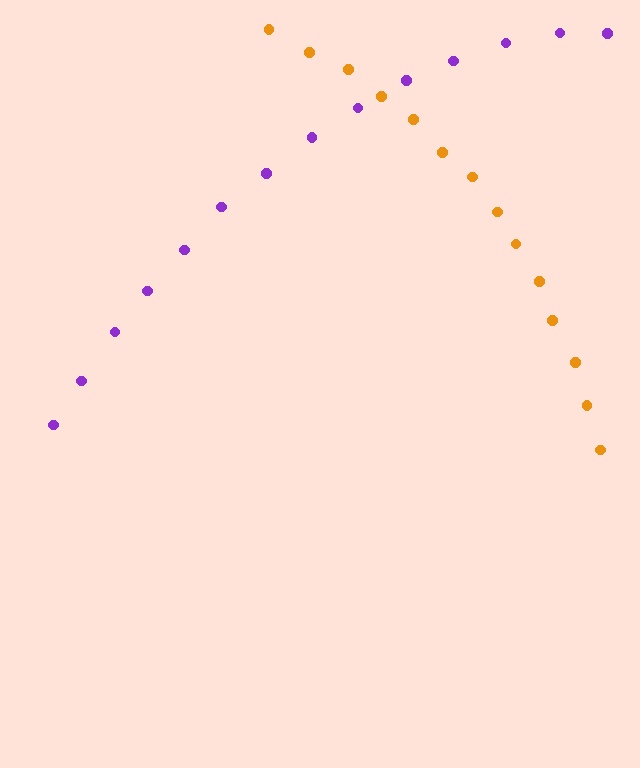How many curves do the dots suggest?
There are 2 distinct paths.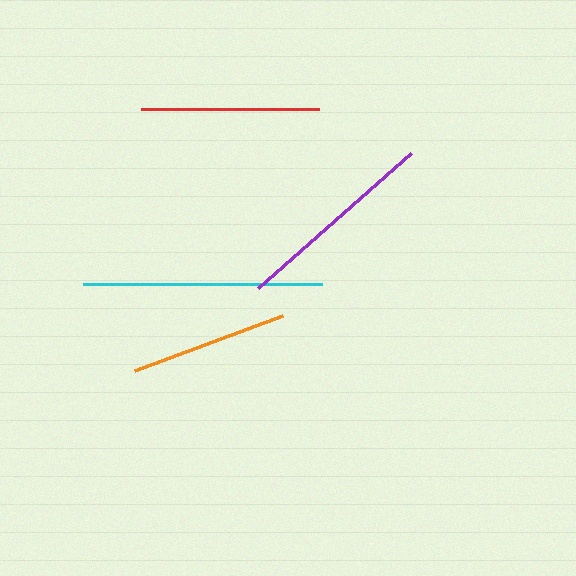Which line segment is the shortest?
The orange line is the shortest at approximately 157 pixels.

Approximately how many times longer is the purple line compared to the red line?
The purple line is approximately 1.1 times the length of the red line.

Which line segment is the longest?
The cyan line is the longest at approximately 239 pixels.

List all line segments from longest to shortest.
From longest to shortest: cyan, purple, red, orange.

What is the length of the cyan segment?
The cyan segment is approximately 239 pixels long.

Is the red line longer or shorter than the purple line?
The purple line is longer than the red line.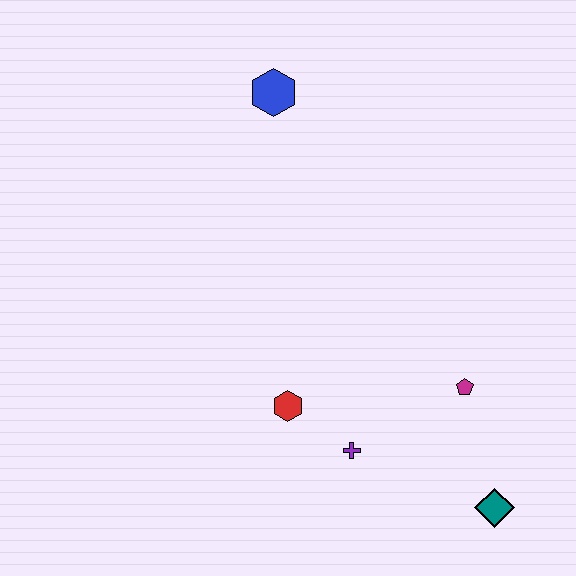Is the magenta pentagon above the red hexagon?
Yes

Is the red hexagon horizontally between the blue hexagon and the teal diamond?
Yes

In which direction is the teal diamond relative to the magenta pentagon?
The teal diamond is below the magenta pentagon.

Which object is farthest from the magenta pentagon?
The blue hexagon is farthest from the magenta pentagon.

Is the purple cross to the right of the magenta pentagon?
No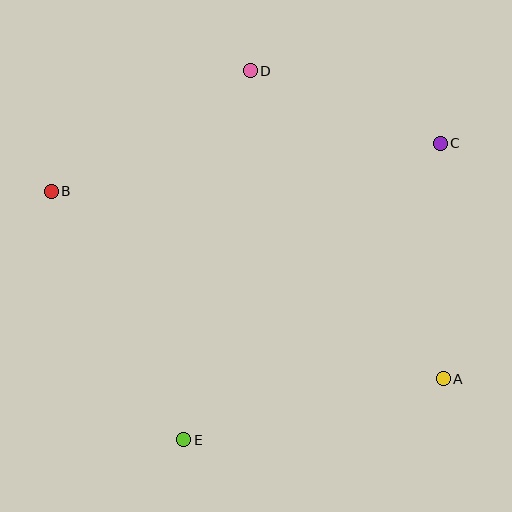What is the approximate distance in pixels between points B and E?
The distance between B and E is approximately 282 pixels.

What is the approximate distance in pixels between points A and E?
The distance between A and E is approximately 267 pixels.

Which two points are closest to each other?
Points C and D are closest to each other.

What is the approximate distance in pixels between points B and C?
The distance between B and C is approximately 392 pixels.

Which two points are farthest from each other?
Points A and B are farthest from each other.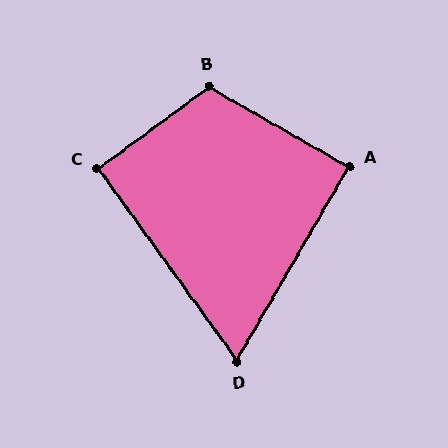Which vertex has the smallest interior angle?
D, at approximately 66 degrees.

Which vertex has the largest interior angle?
B, at approximately 114 degrees.